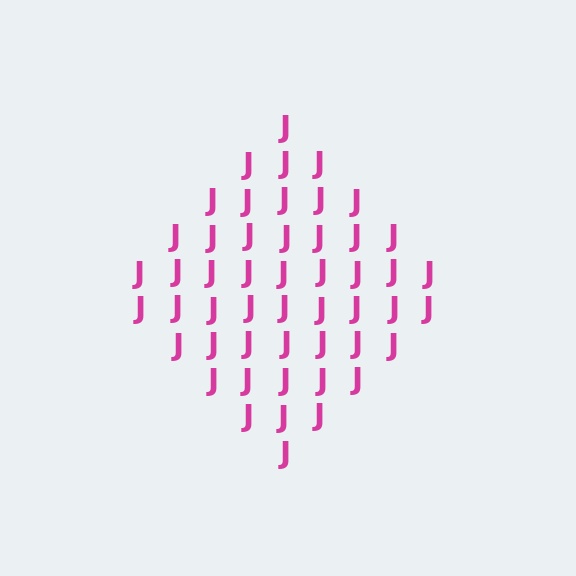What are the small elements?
The small elements are letter J's.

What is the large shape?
The large shape is a diamond.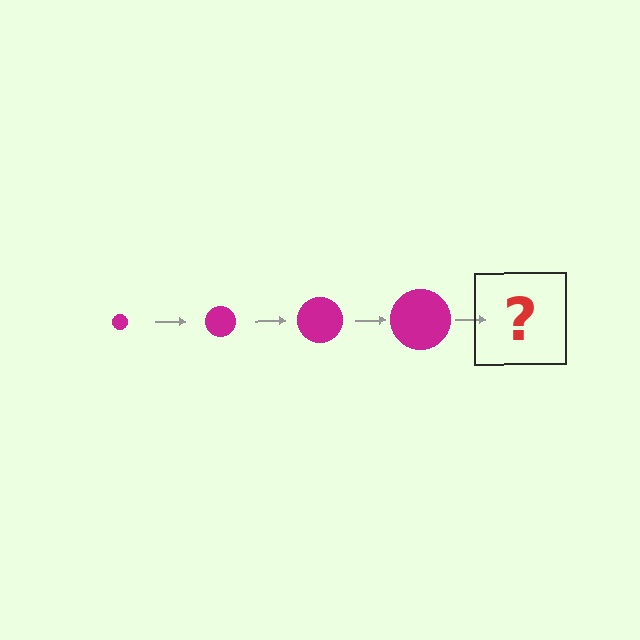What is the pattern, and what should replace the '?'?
The pattern is that the circle gets progressively larger each step. The '?' should be a magenta circle, larger than the previous one.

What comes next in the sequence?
The next element should be a magenta circle, larger than the previous one.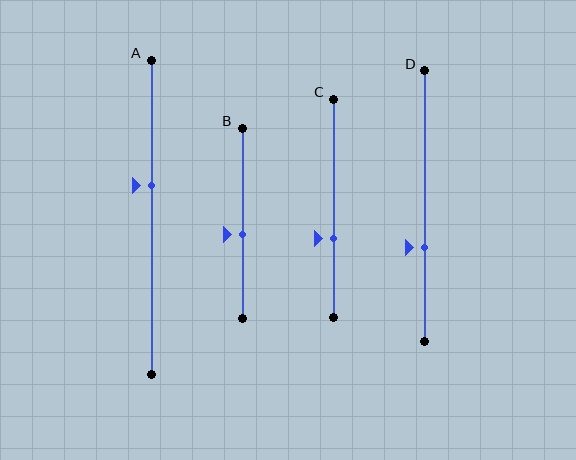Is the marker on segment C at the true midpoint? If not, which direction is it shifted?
No, the marker on segment C is shifted downward by about 14% of the segment length.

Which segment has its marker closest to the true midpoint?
Segment B has its marker closest to the true midpoint.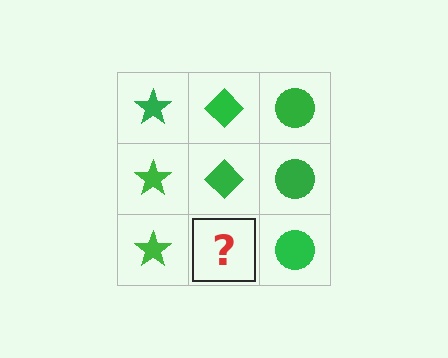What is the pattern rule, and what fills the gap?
The rule is that each column has a consistent shape. The gap should be filled with a green diamond.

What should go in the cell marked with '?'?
The missing cell should contain a green diamond.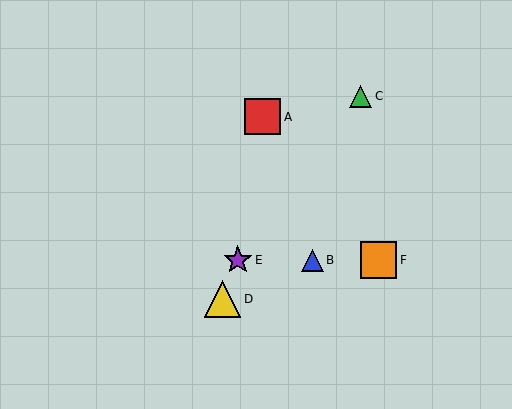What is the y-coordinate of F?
Object F is at y≈260.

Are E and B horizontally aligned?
Yes, both are at y≈260.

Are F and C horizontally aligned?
No, F is at y≈260 and C is at y≈96.